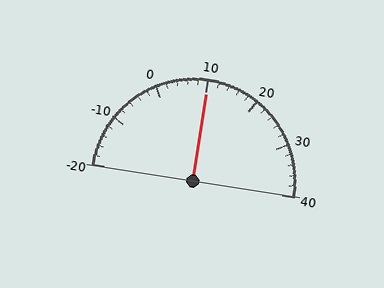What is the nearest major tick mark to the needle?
The nearest major tick mark is 10.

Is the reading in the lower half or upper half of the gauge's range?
The reading is in the upper half of the range (-20 to 40).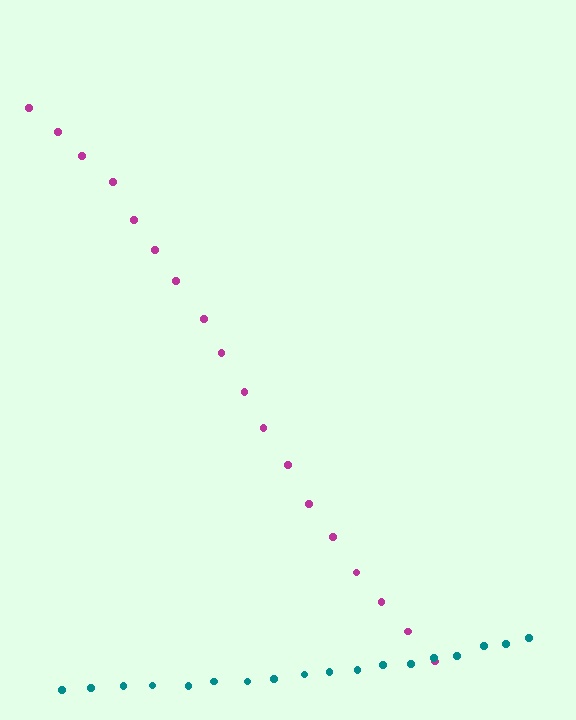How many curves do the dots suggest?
There are 2 distinct paths.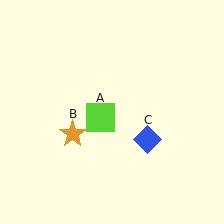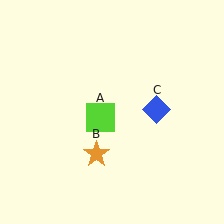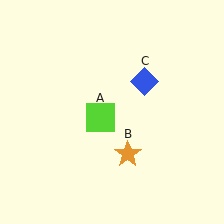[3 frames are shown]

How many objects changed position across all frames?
2 objects changed position: orange star (object B), blue diamond (object C).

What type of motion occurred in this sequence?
The orange star (object B), blue diamond (object C) rotated counterclockwise around the center of the scene.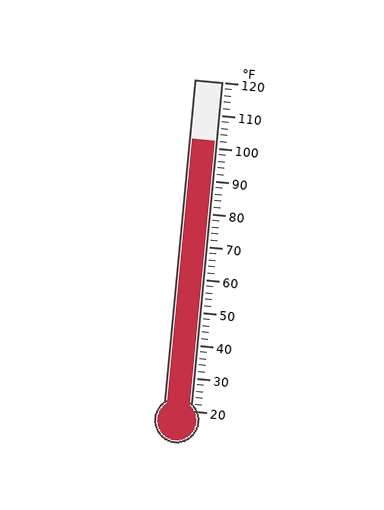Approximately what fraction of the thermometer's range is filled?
The thermometer is filled to approximately 80% of its range.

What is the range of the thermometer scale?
The thermometer scale ranges from 20°F to 120°F.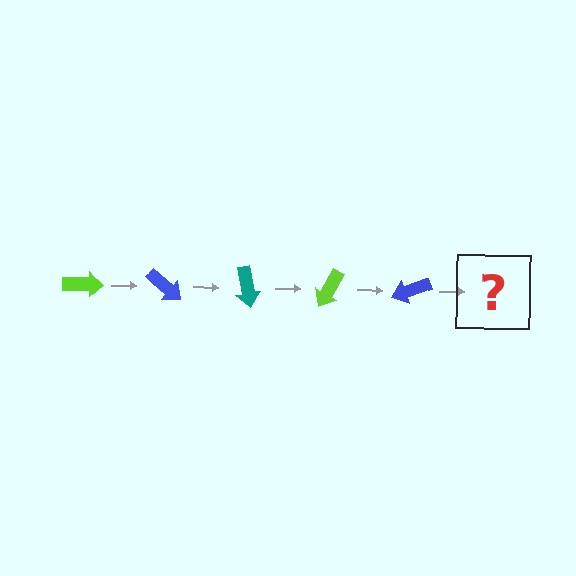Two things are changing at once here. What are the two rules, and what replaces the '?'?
The two rules are that it rotates 40 degrees each step and the color cycles through lime, blue, and teal. The '?' should be a teal arrow, rotated 200 degrees from the start.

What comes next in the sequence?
The next element should be a teal arrow, rotated 200 degrees from the start.